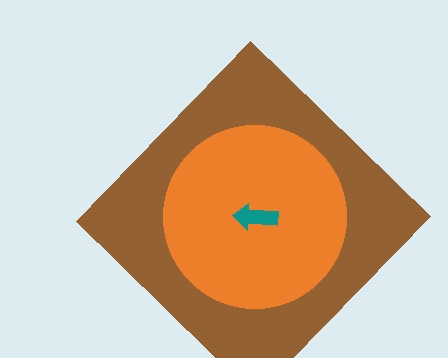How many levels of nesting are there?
3.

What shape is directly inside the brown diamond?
The orange circle.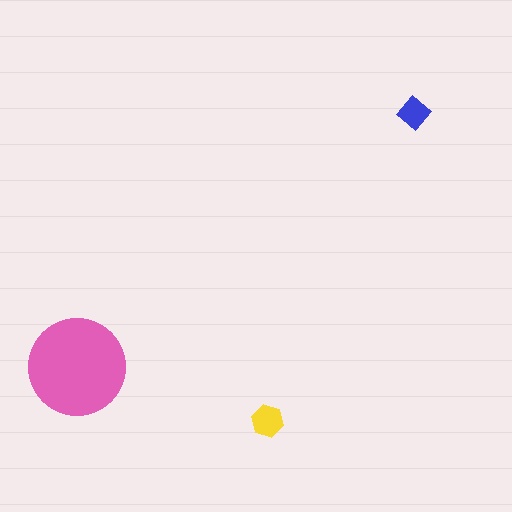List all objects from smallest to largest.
The blue diamond, the yellow hexagon, the pink circle.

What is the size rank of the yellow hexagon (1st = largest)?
2nd.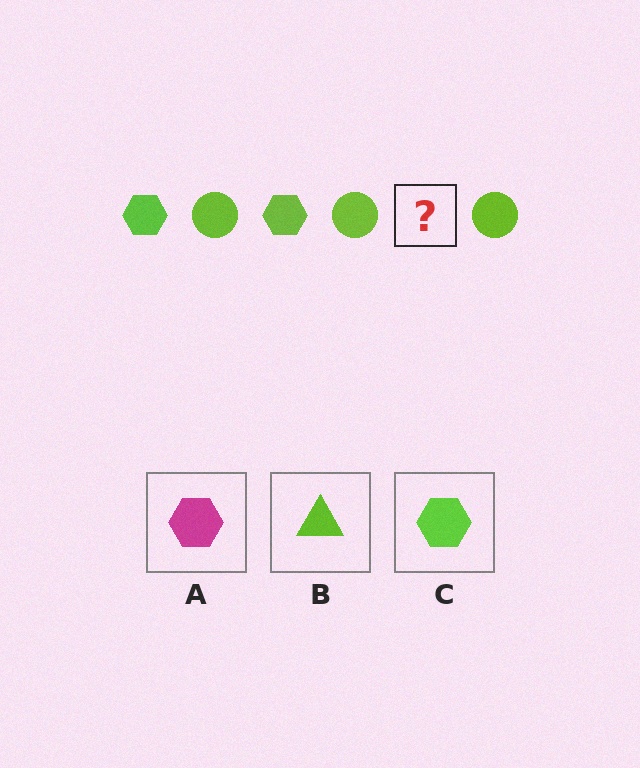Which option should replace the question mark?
Option C.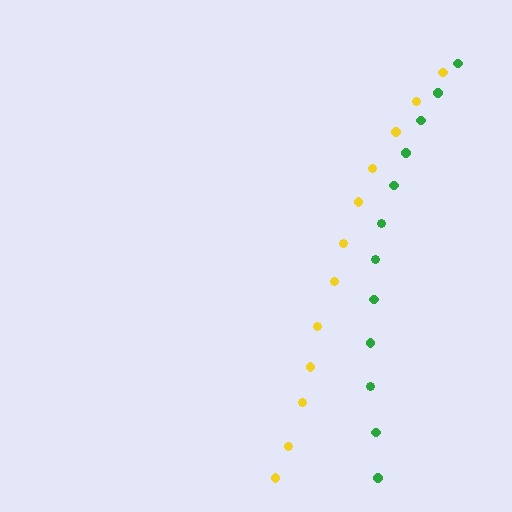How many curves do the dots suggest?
There are 2 distinct paths.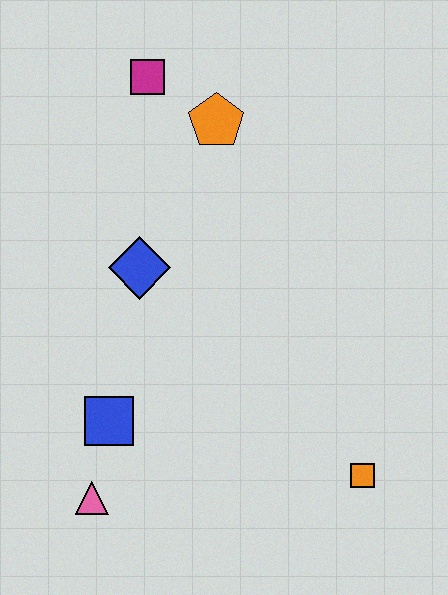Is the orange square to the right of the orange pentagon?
Yes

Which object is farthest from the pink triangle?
The magenta square is farthest from the pink triangle.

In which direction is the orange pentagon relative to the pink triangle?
The orange pentagon is above the pink triangle.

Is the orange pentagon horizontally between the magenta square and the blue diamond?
No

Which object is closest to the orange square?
The blue square is closest to the orange square.